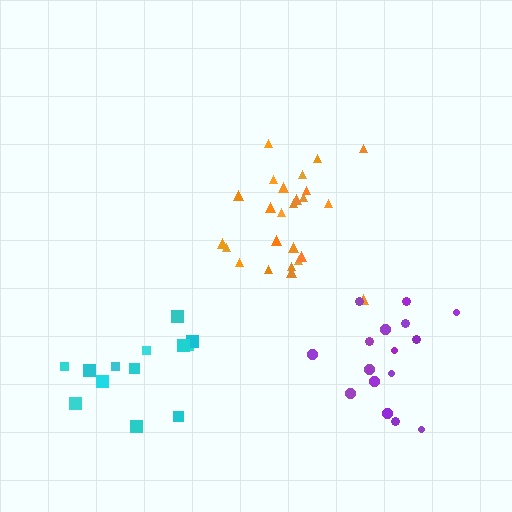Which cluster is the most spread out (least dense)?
Cyan.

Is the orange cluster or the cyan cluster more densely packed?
Orange.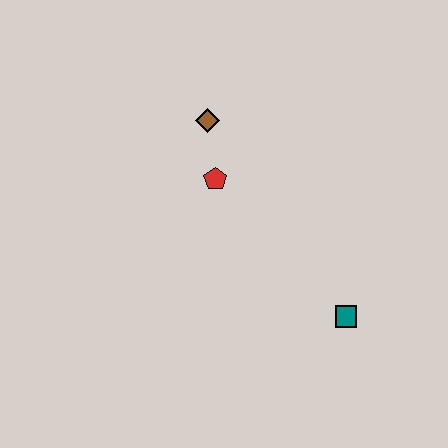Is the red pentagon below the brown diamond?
Yes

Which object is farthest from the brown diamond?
The teal square is farthest from the brown diamond.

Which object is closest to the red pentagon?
The brown diamond is closest to the red pentagon.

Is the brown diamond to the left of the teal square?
Yes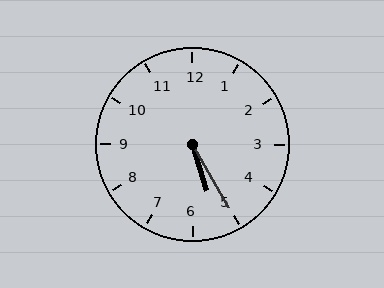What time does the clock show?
5:25.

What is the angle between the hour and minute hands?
Approximately 12 degrees.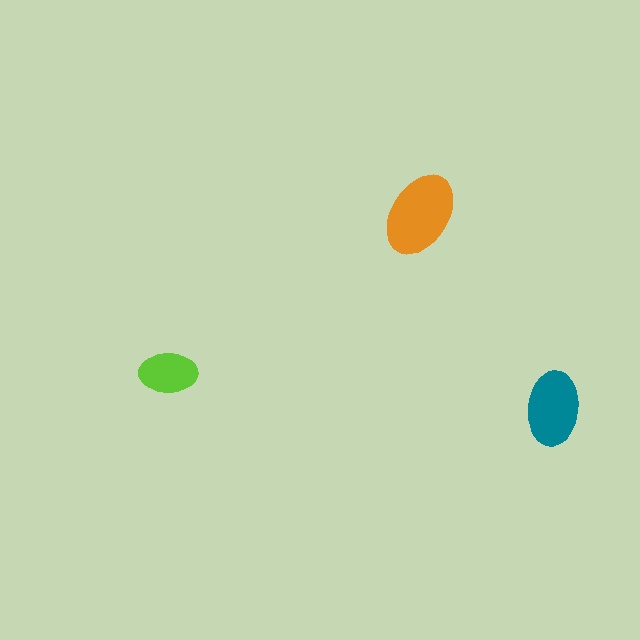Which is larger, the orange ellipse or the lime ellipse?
The orange one.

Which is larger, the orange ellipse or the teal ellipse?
The orange one.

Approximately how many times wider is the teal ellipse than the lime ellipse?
About 1.5 times wider.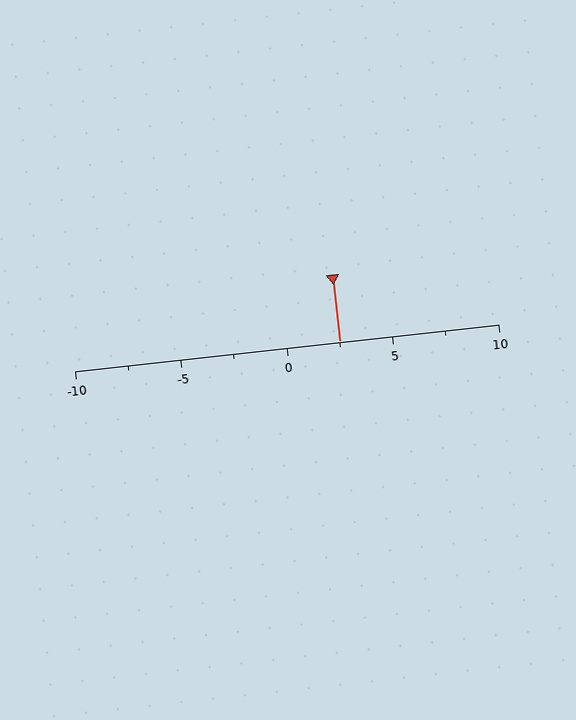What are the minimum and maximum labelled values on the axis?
The axis runs from -10 to 10.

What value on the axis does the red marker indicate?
The marker indicates approximately 2.5.